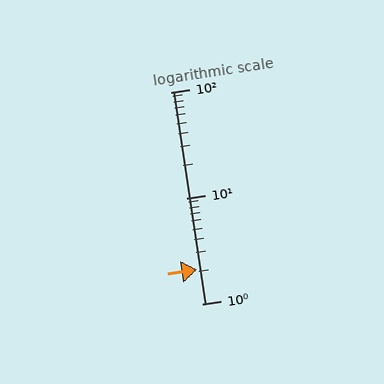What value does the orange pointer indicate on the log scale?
The pointer indicates approximately 2.1.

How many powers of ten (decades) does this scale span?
The scale spans 2 decades, from 1 to 100.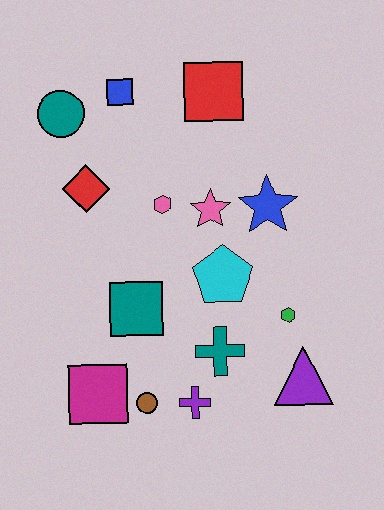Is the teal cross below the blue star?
Yes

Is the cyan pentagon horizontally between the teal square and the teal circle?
No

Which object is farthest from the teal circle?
The purple triangle is farthest from the teal circle.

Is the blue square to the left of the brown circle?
Yes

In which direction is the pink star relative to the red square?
The pink star is below the red square.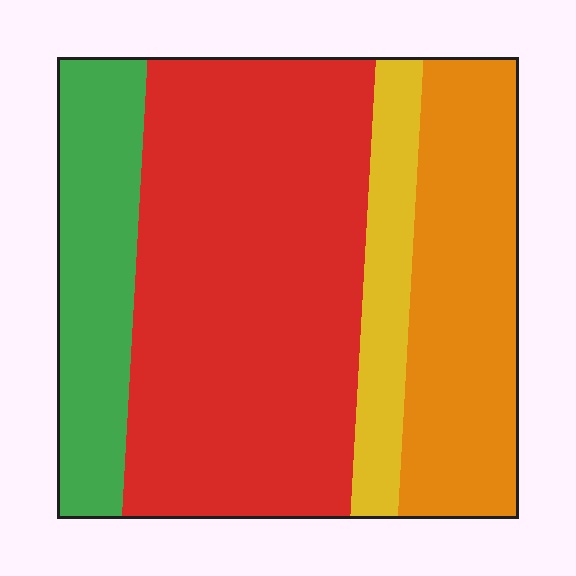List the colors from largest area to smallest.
From largest to smallest: red, orange, green, yellow.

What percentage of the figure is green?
Green covers roughly 15% of the figure.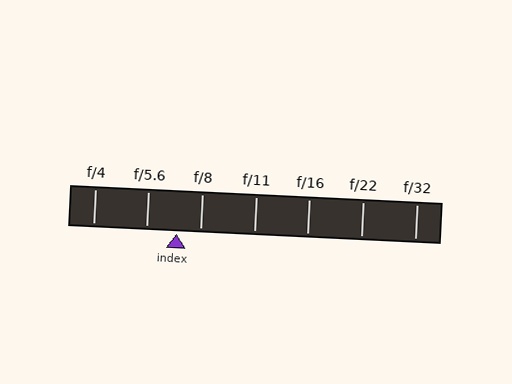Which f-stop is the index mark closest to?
The index mark is closest to f/8.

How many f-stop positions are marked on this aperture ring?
There are 7 f-stop positions marked.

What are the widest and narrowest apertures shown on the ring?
The widest aperture shown is f/4 and the narrowest is f/32.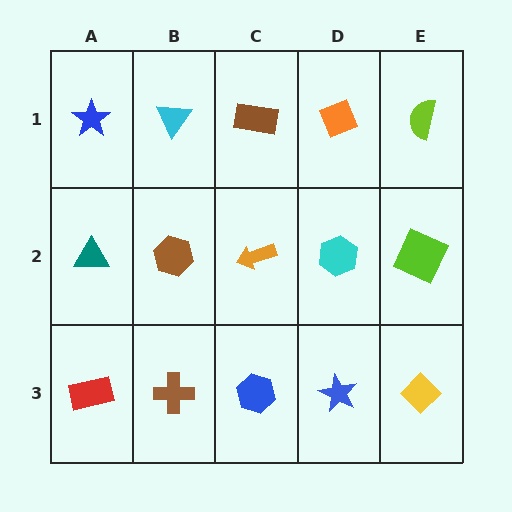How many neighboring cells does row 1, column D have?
3.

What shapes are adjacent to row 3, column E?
A lime square (row 2, column E), a blue star (row 3, column D).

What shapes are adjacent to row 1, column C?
An orange arrow (row 2, column C), a cyan triangle (row 1, column B), an orange diamond (row 1, column D).